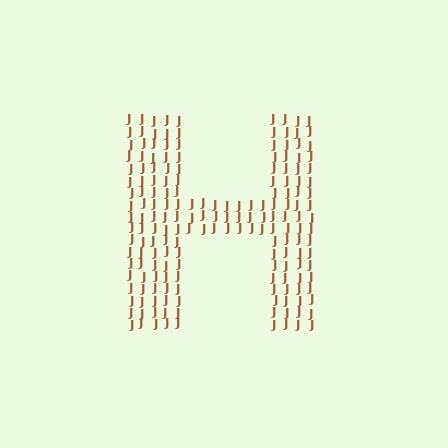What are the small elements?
The small elements are letter J's.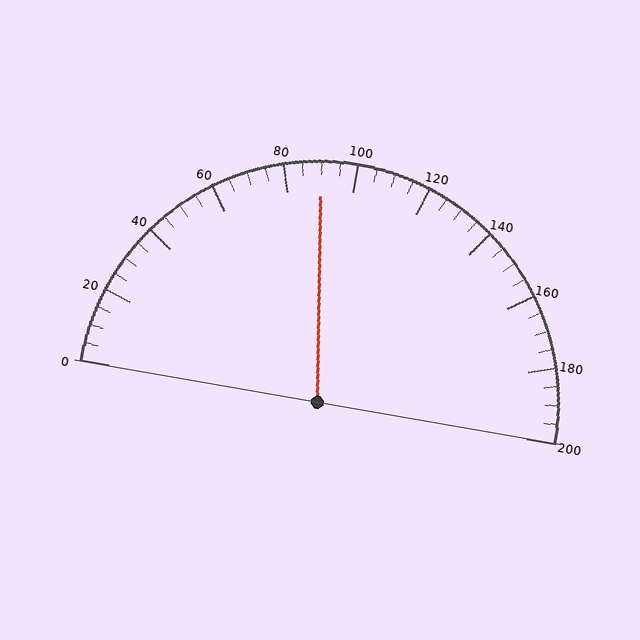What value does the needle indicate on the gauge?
The needle indicates approximately 90.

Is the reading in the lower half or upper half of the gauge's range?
The reading is in the lower half of the range (0 to 200).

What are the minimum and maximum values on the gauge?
The gauge ranges from 0 to 200.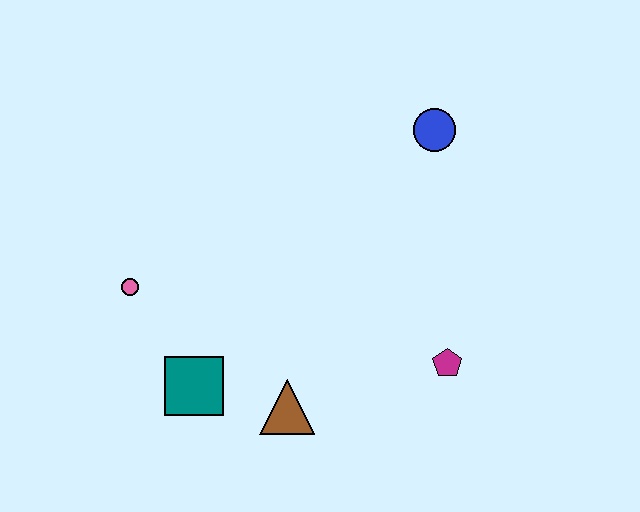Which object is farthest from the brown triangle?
The blue circle is farthest from the brown triangle.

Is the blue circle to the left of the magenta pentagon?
Yes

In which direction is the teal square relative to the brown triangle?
The teal square is to the left of the brown triangle.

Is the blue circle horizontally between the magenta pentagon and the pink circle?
Yes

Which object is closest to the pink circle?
The teal square is closest to the pink circle.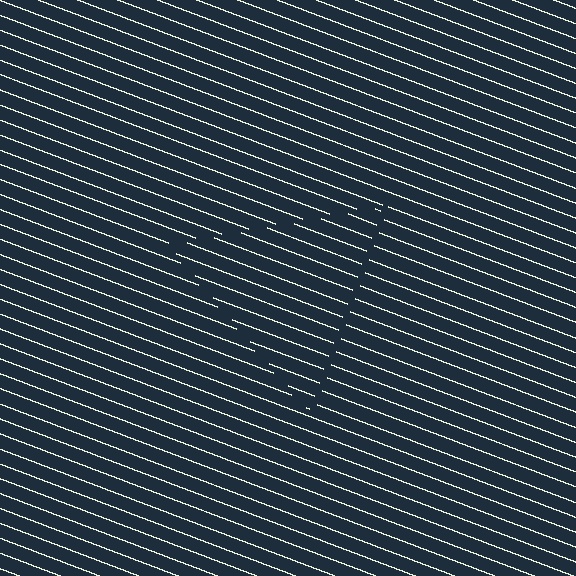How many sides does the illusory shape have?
3 sides — the line-ends trace a triangle.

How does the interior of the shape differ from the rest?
The interior of the shape contains the same grating, shifted by half a period — the contour is defined by the phase discontinuity where line-ends from the inner and outer gratings abut.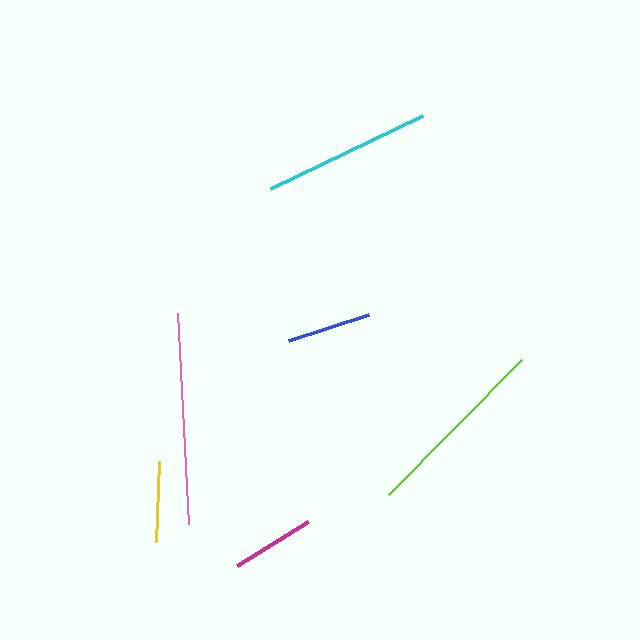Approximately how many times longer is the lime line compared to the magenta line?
The lime line is approximately 2.3 times the length of the magenta line.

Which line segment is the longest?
The pink line is the longest at approximately 211 pixels.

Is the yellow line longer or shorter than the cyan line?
The cyan line is longer than the yellow line.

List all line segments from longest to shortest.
From longest to shortest: pink, lime, cyan, blue, magenta, yellow.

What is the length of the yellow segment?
The yellow segment is approximately 81 pixels long.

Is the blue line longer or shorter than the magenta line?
The blue line is longer than the magenta line.